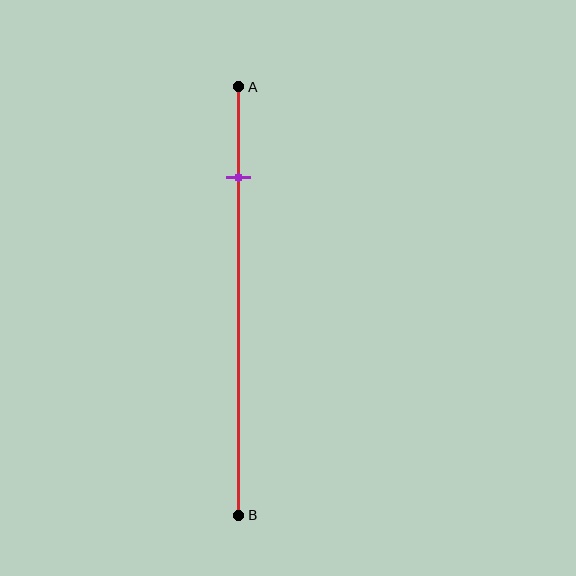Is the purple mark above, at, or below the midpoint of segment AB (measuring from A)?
The purple mark is above the midpoint of segment AB.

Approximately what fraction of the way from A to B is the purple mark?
The purple mark is approximately 20% of the way from A to B.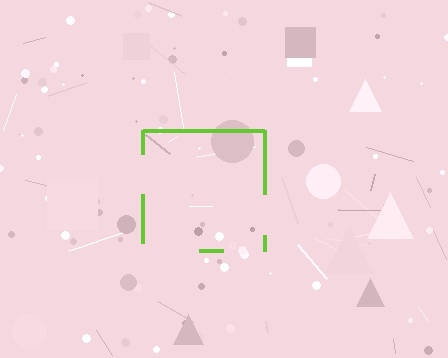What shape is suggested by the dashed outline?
The dashed outline suggests a square.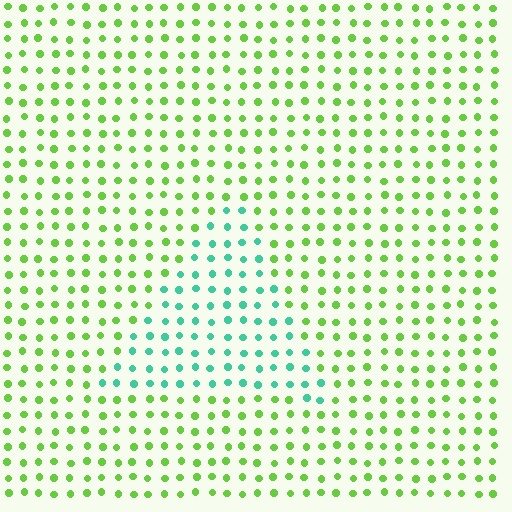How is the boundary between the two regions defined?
The boundary is defined purely by a slight shift in hue (about 57 degrees). Spacing, size, and orientation are identical on both sides.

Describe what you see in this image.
The image is filled with small lime elements in a uniform arrangement. A triangle-shaped region is visible where the elements are tinted to a slightly different hue, forming a subtle color boundary.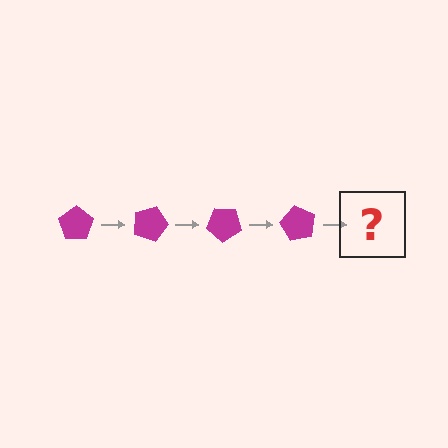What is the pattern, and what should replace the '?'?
The pattern is that the pentagon rotates 20 degrees each step. The '?' should be a magenta pentagon rotated 80 degrees.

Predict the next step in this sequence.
The next step is a magenta pentagon rotated 80 degrees.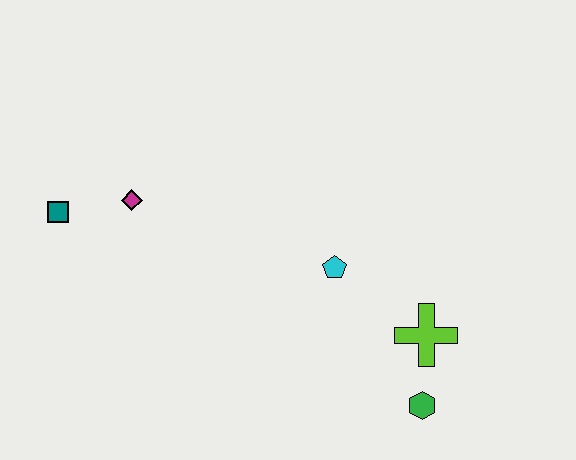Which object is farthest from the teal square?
The green hexagon is farthest from the teal square.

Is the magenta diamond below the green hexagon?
No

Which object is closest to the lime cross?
The green hexagon is closest to the lime cross.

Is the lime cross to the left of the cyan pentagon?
No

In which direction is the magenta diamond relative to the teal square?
The magenta diamond is to the right of the teal square.